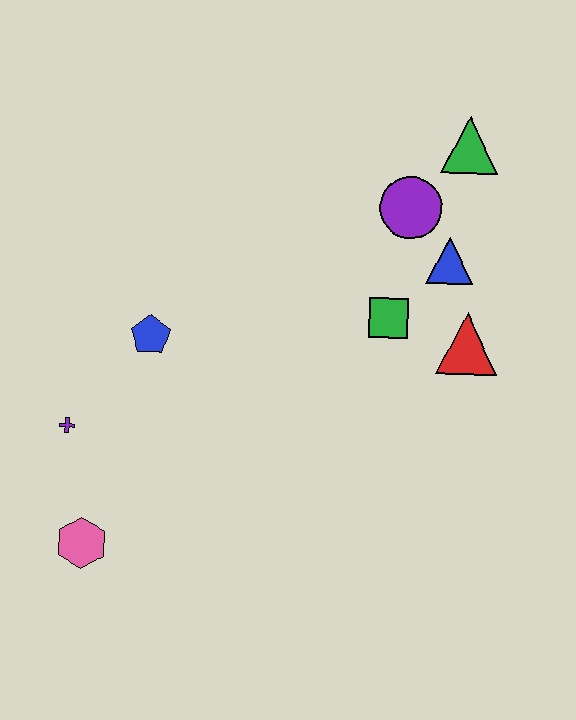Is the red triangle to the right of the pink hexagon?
Yes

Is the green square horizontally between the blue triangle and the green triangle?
No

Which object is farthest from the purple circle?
The pink hexagon is farthest from the purple circle.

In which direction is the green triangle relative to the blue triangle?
The green triangle is above the blue triangle.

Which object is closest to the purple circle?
The blue triangle is closest to the purple circle.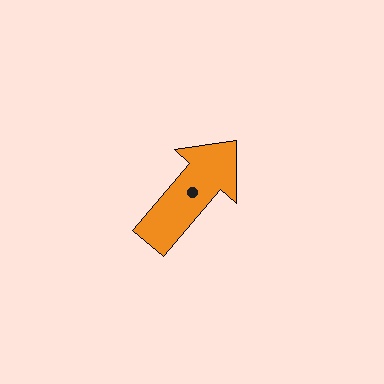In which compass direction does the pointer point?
Northeast.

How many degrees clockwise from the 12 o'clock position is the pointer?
Approximately 41 degrees.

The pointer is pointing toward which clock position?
Roughly 1 o'clock.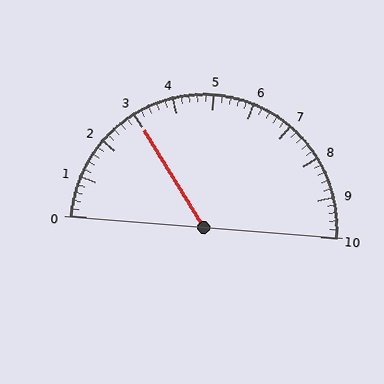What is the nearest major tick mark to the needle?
The nearest major tick mark is 3.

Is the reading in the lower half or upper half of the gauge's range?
The reading is in the lower half of the range (0 to 10).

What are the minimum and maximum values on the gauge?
The gauge ranges from 0 to 10.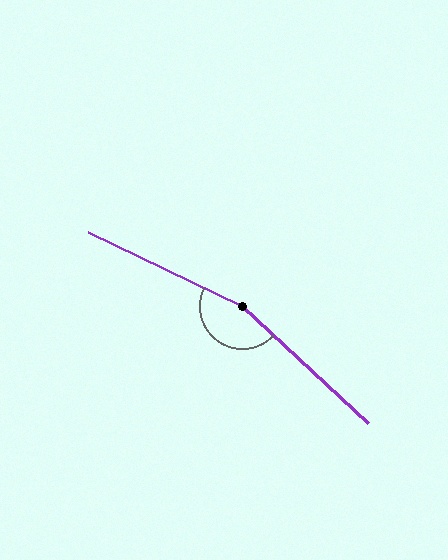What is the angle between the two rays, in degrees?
Approximately 163 degrees.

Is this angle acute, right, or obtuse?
It is obtuse.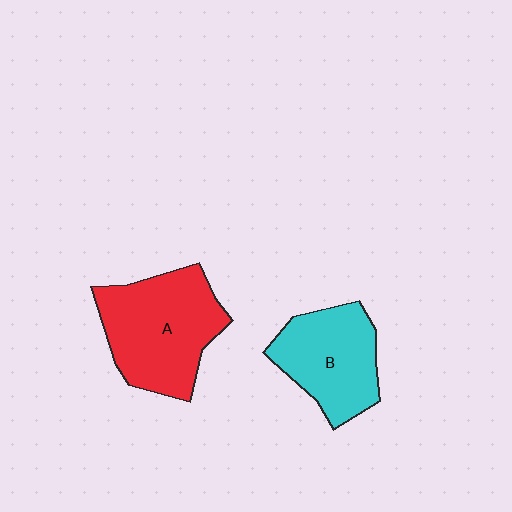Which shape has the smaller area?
Shape B (cyan).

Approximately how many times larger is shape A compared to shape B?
Approximately 1.3 times.